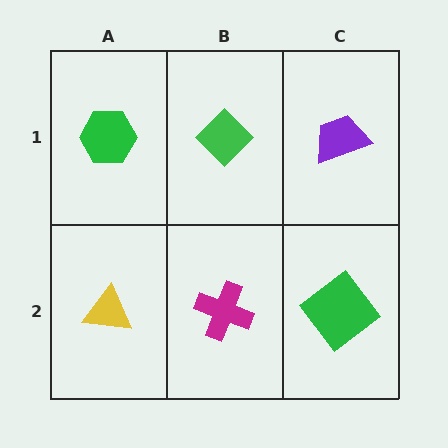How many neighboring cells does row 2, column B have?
3.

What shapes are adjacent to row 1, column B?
A magenta cross (row 2, column B), a green hexagon (row 1, column A), a purple trapezoid (row 1, column C).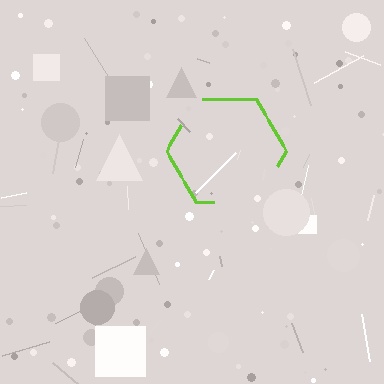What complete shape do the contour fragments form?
The contour fragments form a hexagon.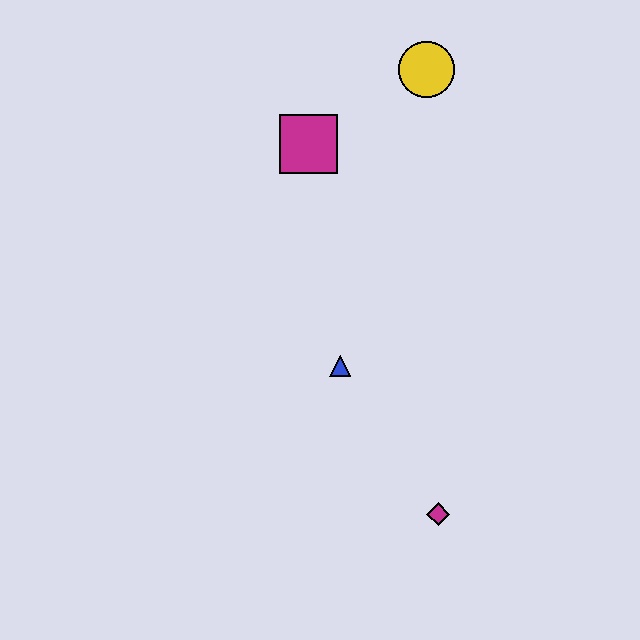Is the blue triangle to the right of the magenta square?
Yes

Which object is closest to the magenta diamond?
The blue triangle is closest to the magenta diamond.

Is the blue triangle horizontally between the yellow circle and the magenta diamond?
No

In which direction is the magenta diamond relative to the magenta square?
The magenta diamond is below the magenta square.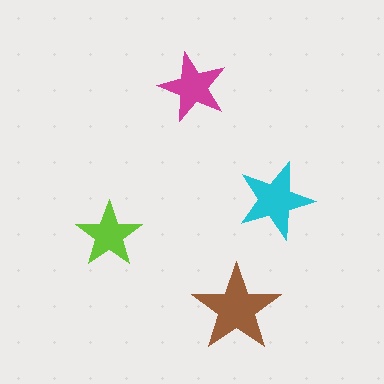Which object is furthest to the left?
The lime star is leftmost.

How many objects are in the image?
There are 4 objects in the image.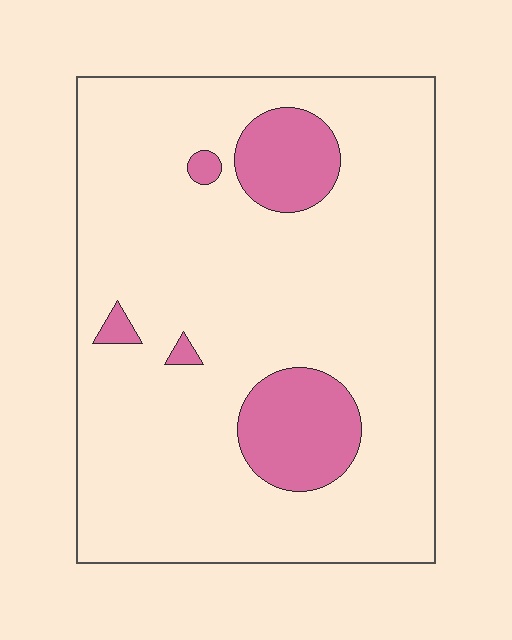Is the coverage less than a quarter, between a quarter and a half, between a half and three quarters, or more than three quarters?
Less than a quarter.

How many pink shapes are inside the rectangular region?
5.